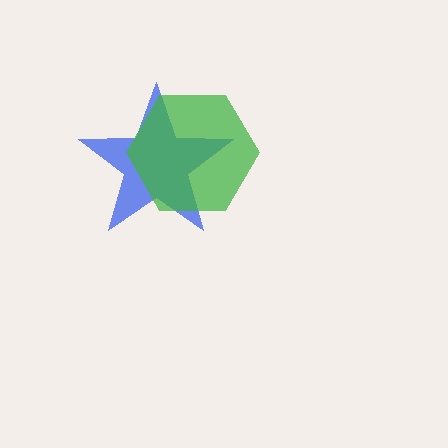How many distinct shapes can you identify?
There are 2 distinct shapes: a blue star, a green hexagon.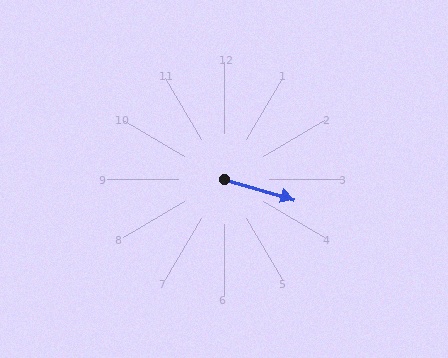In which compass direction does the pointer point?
East.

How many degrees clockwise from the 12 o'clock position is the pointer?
Approximately 106 degrees.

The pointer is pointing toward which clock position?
Roughly 4 o'clock.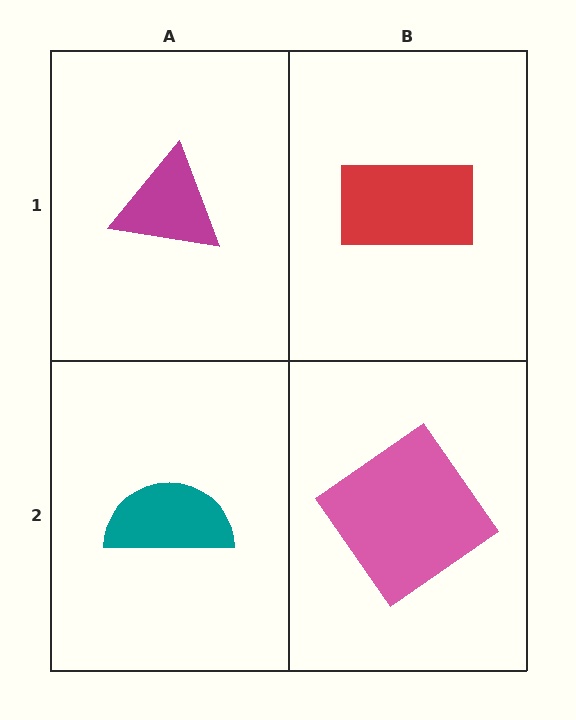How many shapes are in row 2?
2 shapes.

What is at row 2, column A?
A teal semicircle.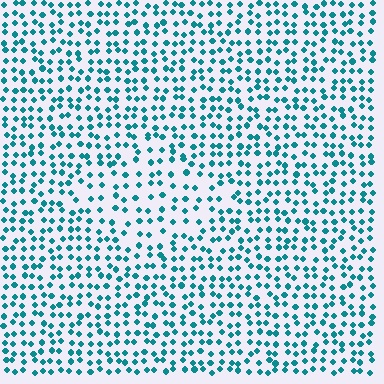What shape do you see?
I see a diamond.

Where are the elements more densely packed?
The elements are more densely packed outside the diamond boundary.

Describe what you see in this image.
The image contains small teal elements arranged at two different densities. A diamond-shaped region is visible where the elements are less densely packed than the surrounding area.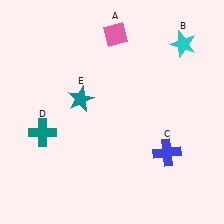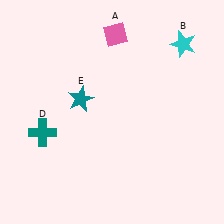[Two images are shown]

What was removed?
The blue cross (C) was removed in Image 2.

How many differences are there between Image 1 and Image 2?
There is 1 difference between the two images.